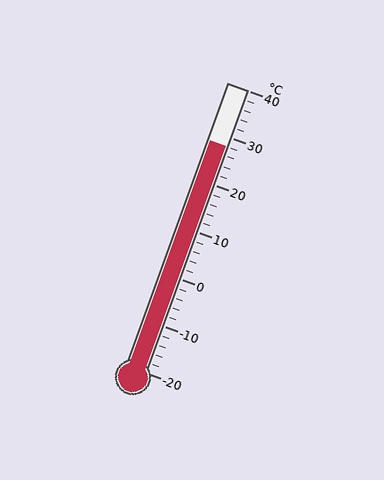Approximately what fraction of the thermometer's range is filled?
The thermometer is filled to approximately 80% of its range.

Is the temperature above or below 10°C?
The temperature is above 10°C.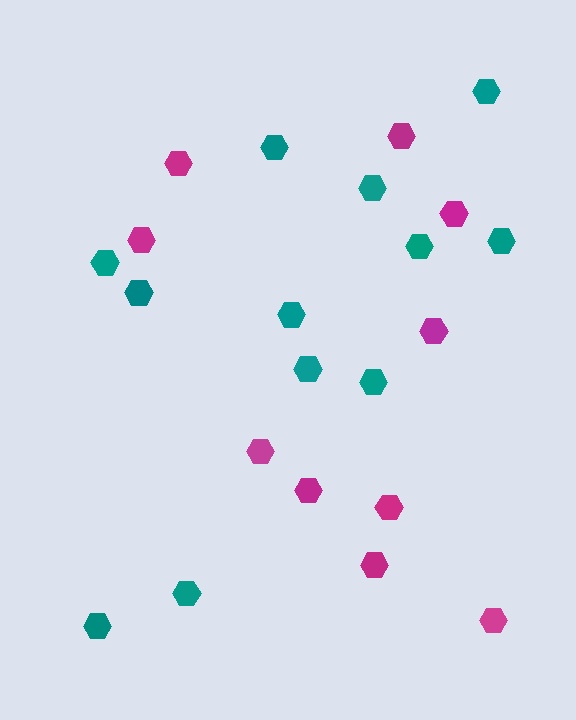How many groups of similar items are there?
There are 2 groups: one group of magenta hexagons (10) and one group of teal hexagons (12).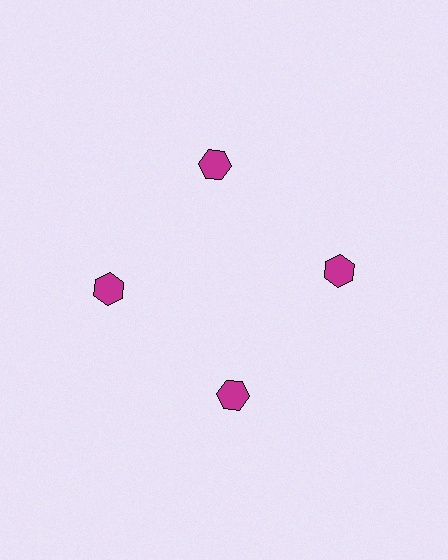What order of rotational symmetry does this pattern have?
This pattern has 4-fold rotational symmetry.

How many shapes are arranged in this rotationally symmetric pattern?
There are 4 shapes, arranged in 4 groups of 1.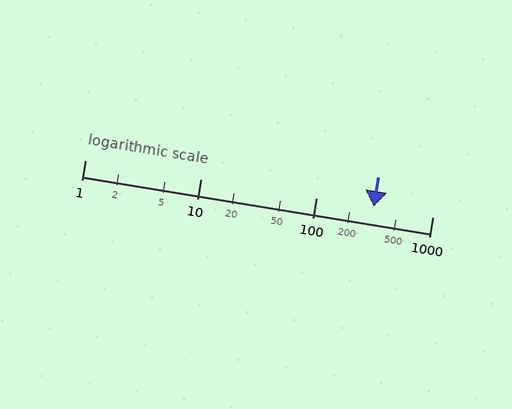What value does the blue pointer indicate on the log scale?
The pointer indicates approximately 310.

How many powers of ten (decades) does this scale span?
The scale spans 3 decades, from 1 to 1000.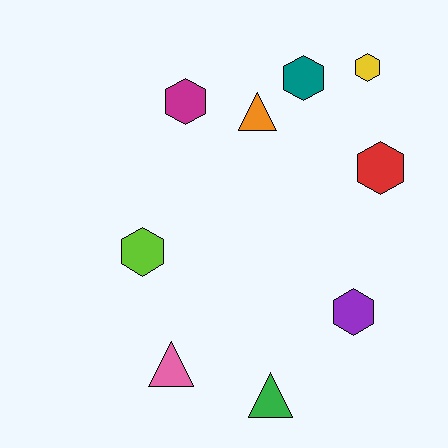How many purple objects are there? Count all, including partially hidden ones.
There is 1 purple object.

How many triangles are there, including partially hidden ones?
There are 3 triangles.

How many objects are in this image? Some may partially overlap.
There are 9 objects.